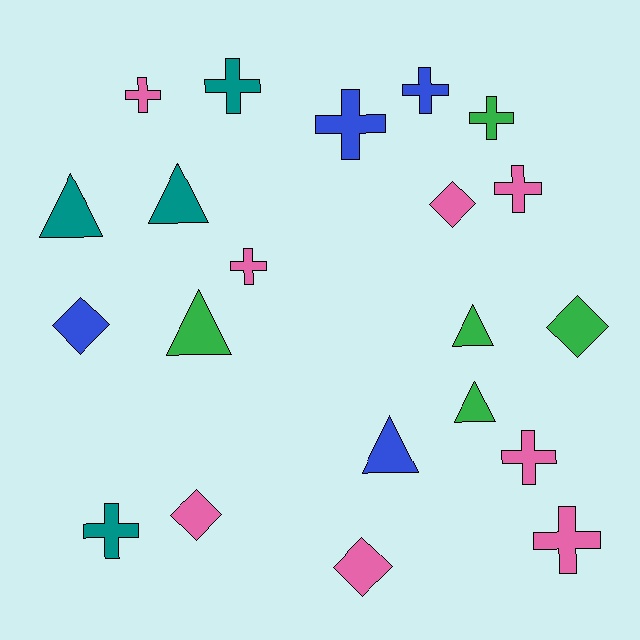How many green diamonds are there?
There is 1 green diamond.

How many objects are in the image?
There are 21 objects.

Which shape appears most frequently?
Cross, with 10 objects.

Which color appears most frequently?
Pink, with 8 objects.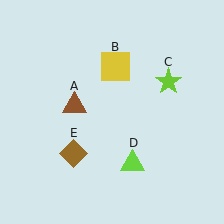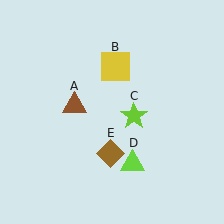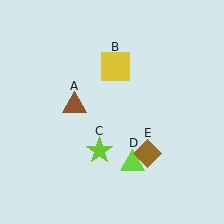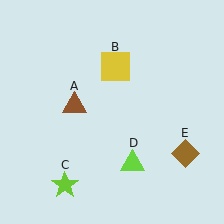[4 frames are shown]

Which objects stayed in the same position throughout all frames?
Brown triangle (object A) and yellow square (object B) and lime triangle (object D) remained stationary.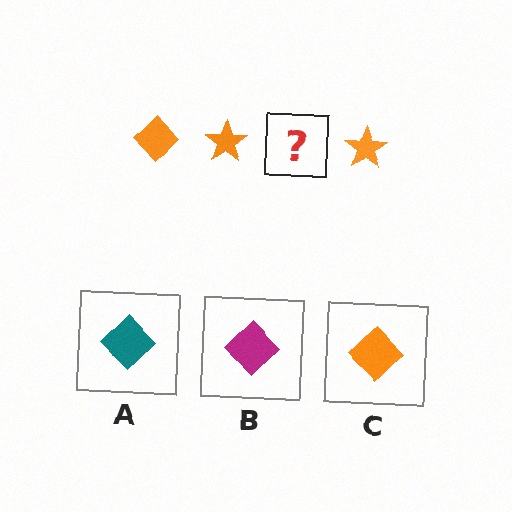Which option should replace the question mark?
Option C.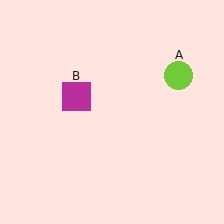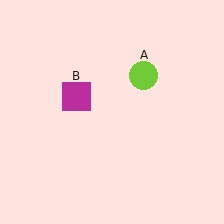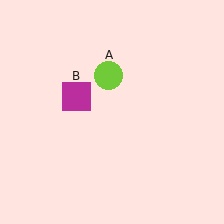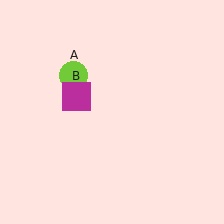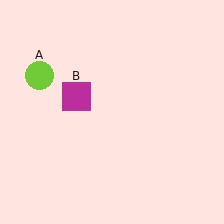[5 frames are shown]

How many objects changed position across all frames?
1 object changed position: lime circle (object A).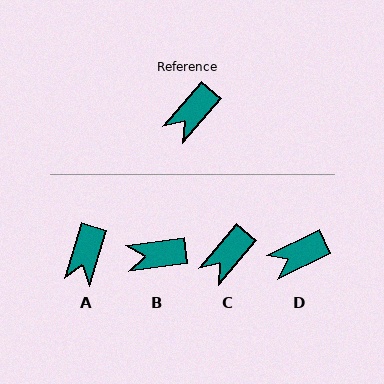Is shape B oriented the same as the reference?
No, it is off by about 41 degrees.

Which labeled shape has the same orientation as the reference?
C.